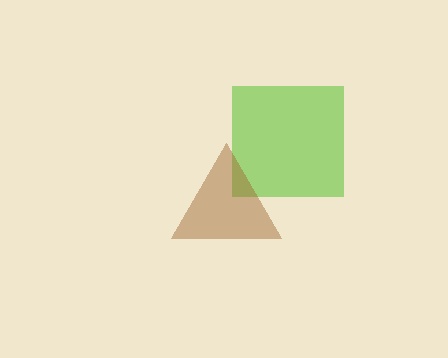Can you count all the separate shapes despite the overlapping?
Yes, there are 2 separate shapes.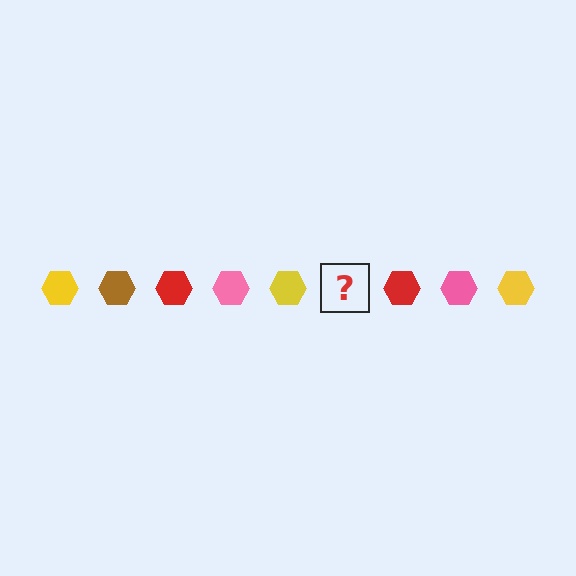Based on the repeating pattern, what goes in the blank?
The blank should be a brown hexagon.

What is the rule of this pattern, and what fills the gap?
The rule is that the pattern cycles through yellow, brown, red, pink hexagons. The gap should be filled with a brown hexagon.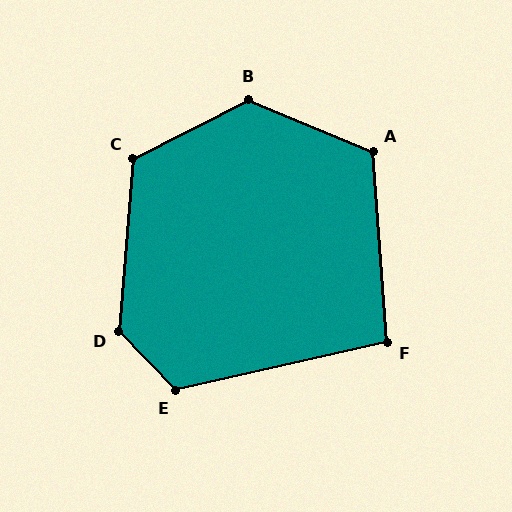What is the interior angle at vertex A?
Approximately 117 degrees (obtuse).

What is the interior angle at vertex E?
Approximately 121 degrees (obtuse).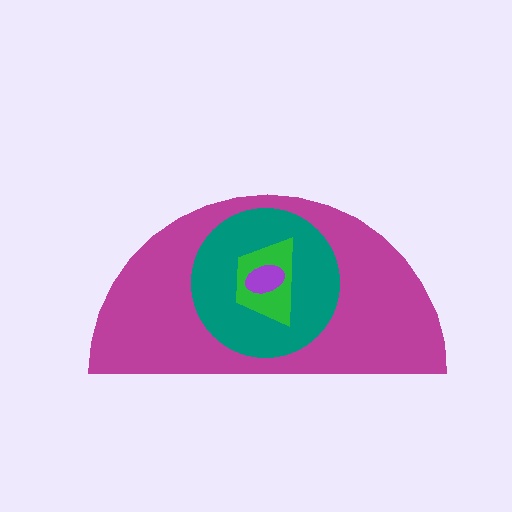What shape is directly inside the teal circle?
The green trapezoid.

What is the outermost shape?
The magenta semicircle.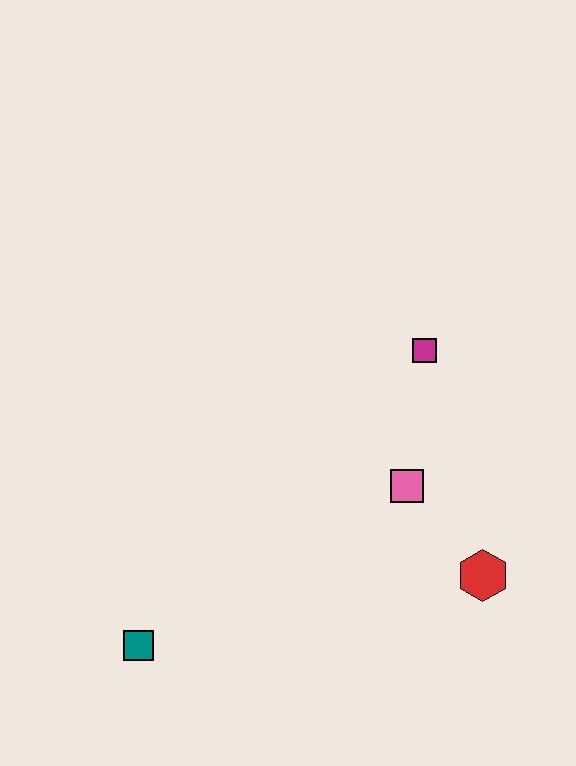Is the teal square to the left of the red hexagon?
Yes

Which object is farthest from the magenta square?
The teal square is farthest from the magenta square.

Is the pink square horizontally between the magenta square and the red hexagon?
No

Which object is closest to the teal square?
The pink square is closest to the teal square.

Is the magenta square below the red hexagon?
No